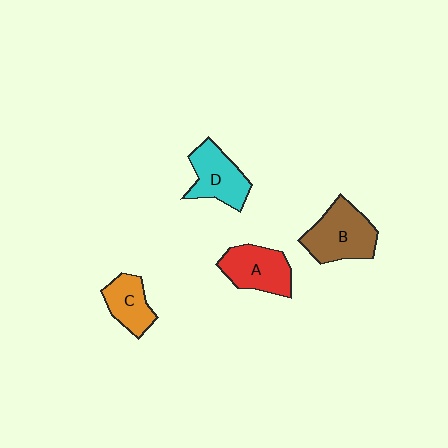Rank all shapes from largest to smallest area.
From largest to smallest: B (brown), A (red), D (cyan), C (orange).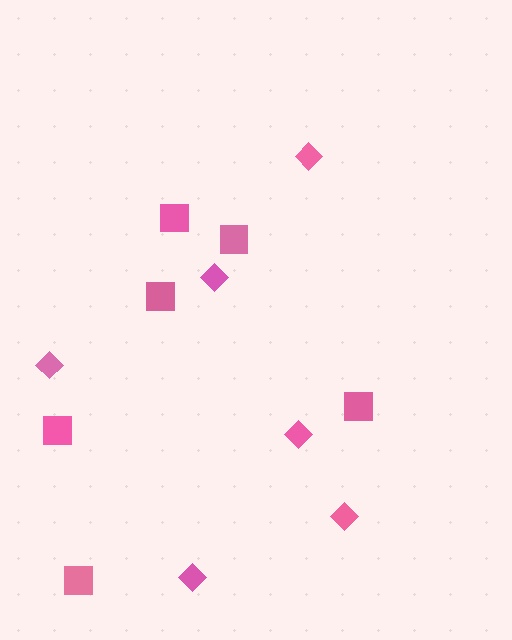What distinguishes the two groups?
There are 2 groups: one group of diamonds (6) and one group of squares (6).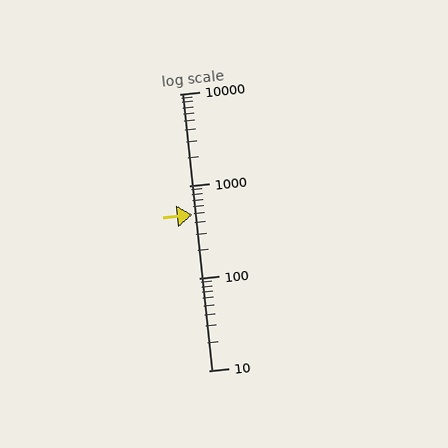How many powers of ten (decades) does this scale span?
The scale spans 3 decades, from 10 to 10000.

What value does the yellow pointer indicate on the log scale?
The pointer indicates approximately 490.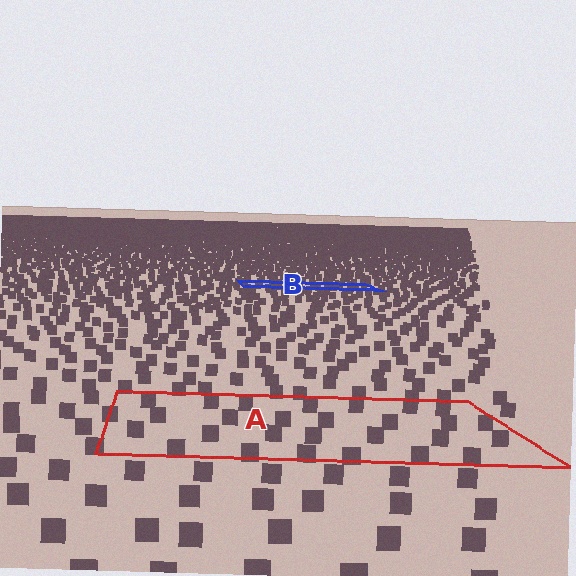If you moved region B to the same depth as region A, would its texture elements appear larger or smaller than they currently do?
They would appear larger. At a closer depth, the same texture elements are projected at a bigger on-screen size.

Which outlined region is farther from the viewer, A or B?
Region B is farther from the viewer — the texture elements inside it appear smaller and more densely packed.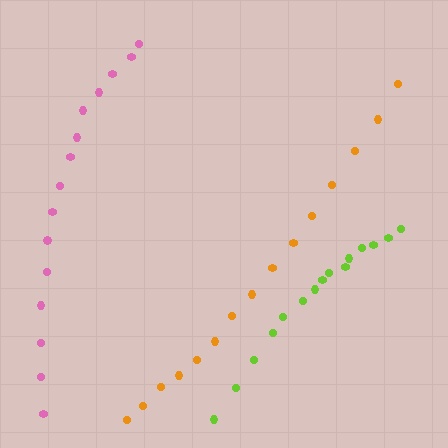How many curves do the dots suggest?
There are 3 distinct paths.